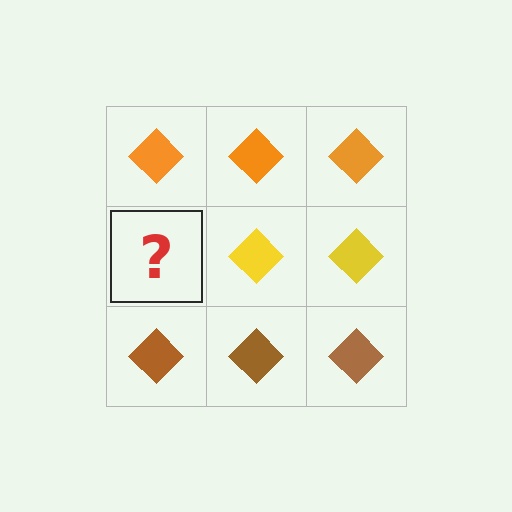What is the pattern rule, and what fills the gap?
The rule is that each row has a consistent color. The gap should be filled with a yellow diamond.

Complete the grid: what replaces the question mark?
The question mark should be replaced with a yellow diamond.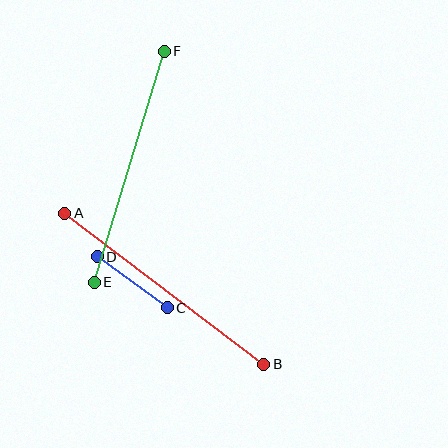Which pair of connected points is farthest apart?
Points A and B are farthest apart.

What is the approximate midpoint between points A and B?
The midpoint is at approximately (164, 289) pixels.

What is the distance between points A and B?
The distance is approximately 250 pixels.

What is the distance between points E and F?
The distance is approximately 241 pixels.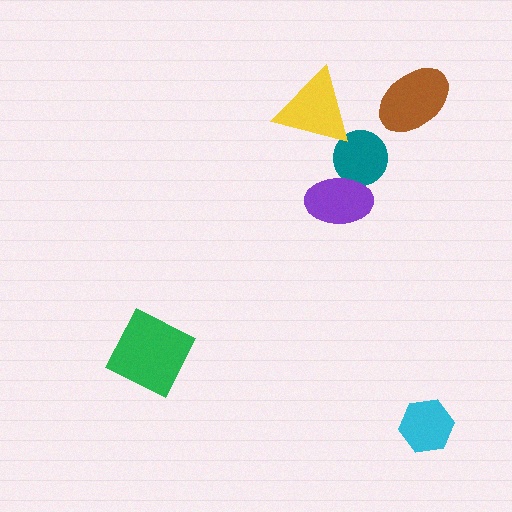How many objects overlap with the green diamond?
0 objects overlap with the green diamond.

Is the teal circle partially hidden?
Yes, it is partially covered by another shape.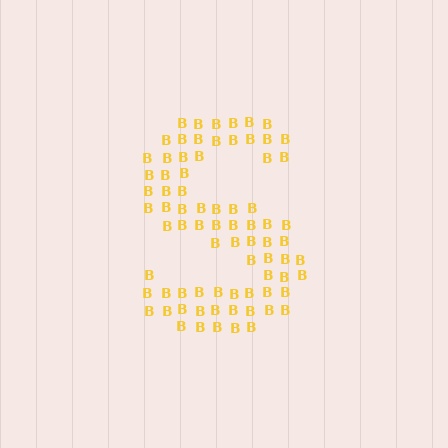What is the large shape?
The large shape is the letter S.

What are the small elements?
The small elements are letter B's.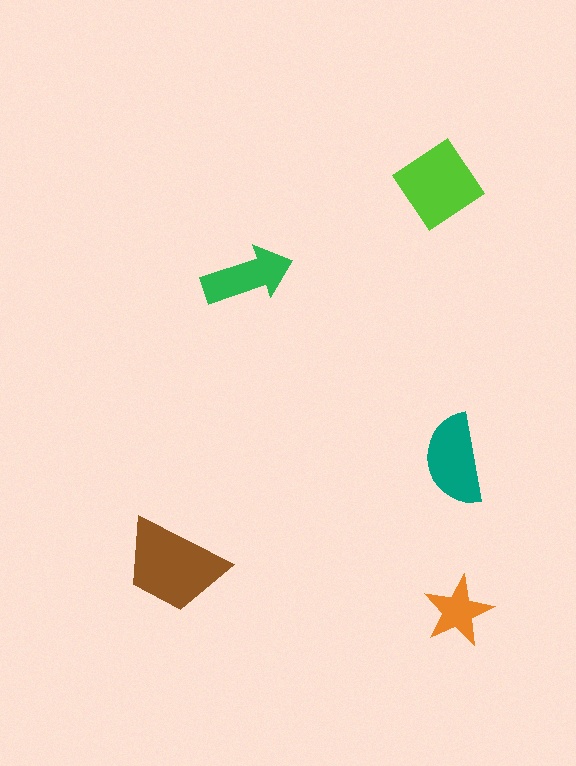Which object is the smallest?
The orange star.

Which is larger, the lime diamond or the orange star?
The lime diamond.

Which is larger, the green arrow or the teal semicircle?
The teal semicircle.